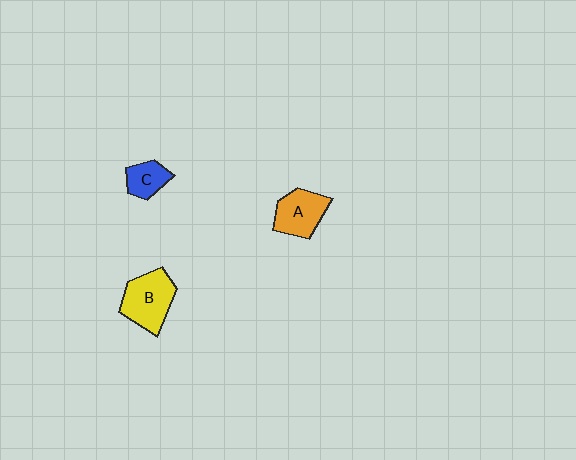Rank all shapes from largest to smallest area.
From largest to smallest: B (yellow), A (orange), C (blue).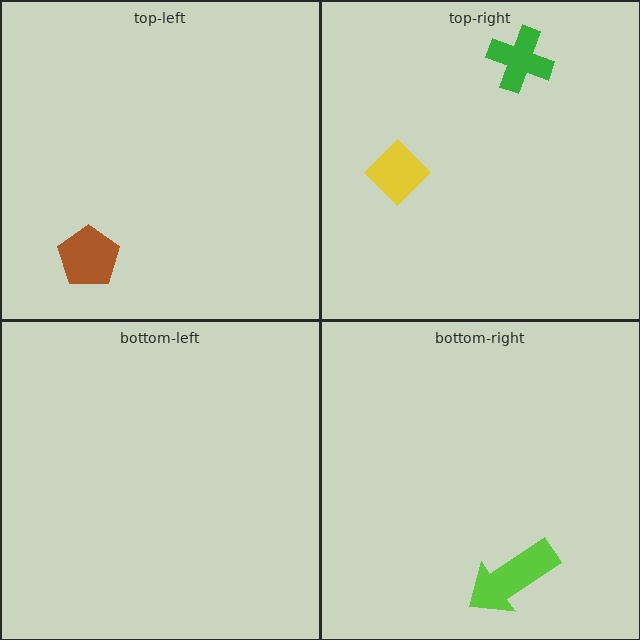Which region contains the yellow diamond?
The top-right region.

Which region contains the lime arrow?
The bottom-right region.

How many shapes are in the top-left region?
1.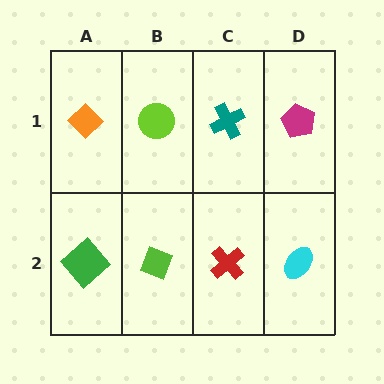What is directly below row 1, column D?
A cyan ellipse.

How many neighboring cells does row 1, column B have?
3.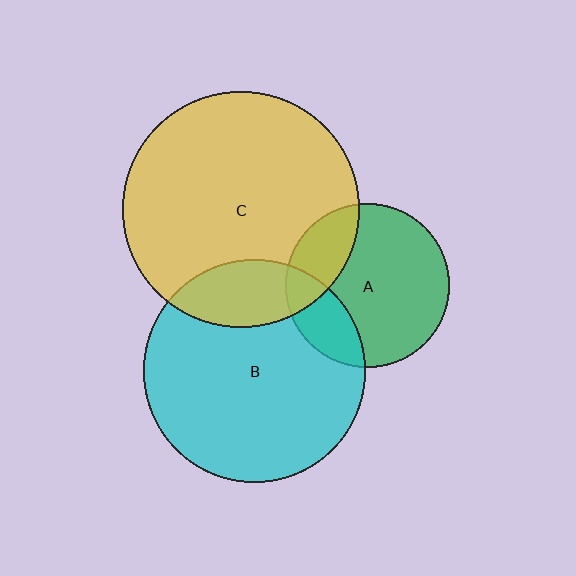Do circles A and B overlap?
Yes.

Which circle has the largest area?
Circle C (yellow).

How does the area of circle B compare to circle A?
Approximately 1.8 times.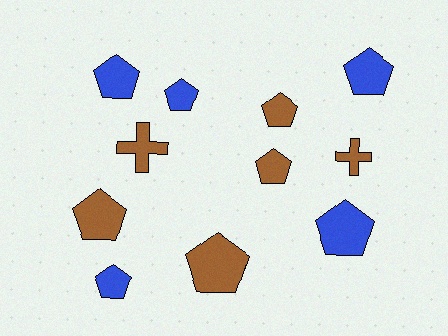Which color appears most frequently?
Brown, with 6 objects.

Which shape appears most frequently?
Pentagon, with 9 objects.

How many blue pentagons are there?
There are 5 blue pentagons.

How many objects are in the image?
There are 11 objects.